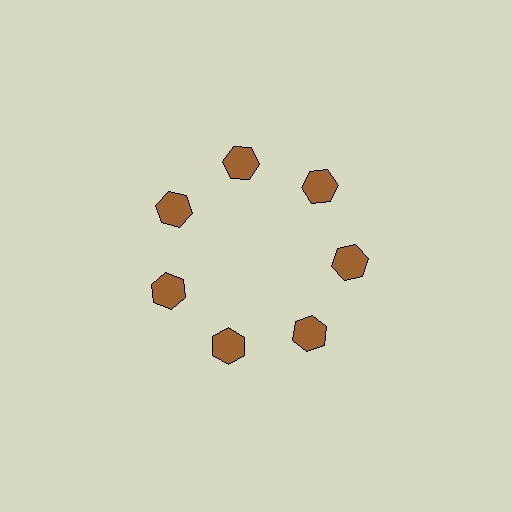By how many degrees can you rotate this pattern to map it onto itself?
The pattern maps onto itself every 51 degrees of rotation.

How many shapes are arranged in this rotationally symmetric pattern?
There are 7 shapes, arranged in 7 groups of 1.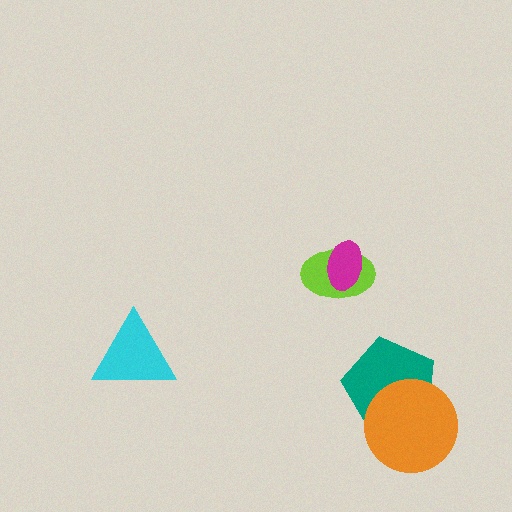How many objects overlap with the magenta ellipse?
1 object overlaps with the magenta ellipse.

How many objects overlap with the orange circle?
1 object overlaps with the orange circle.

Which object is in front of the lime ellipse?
The magenta ellipse is in front of the lime ellipse.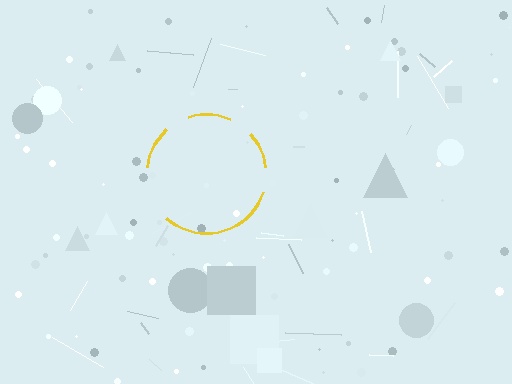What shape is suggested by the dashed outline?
The dashed outline suggests a circle.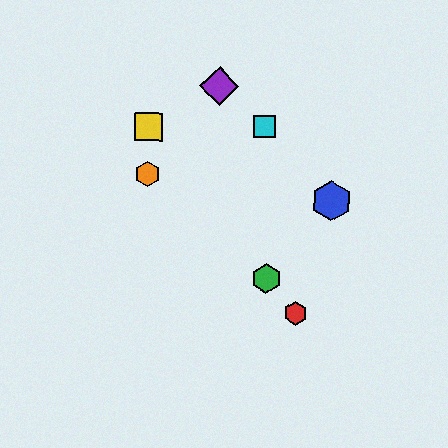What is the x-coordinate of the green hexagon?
The green hexagon is at x≈266.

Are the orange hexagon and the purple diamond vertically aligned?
No, the orange hexagon is at x≈148 and the purple diamond is at x≈219.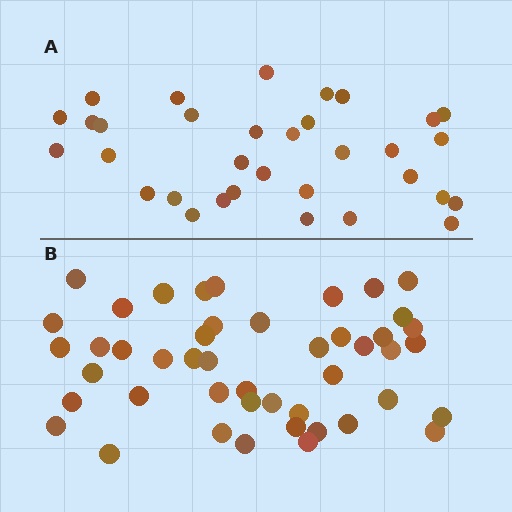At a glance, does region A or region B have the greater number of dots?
Region B (the bottom region) has more dots.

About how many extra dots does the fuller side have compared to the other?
Region B has approximately 15 more dots than region A.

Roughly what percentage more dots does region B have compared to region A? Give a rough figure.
About 40% more.